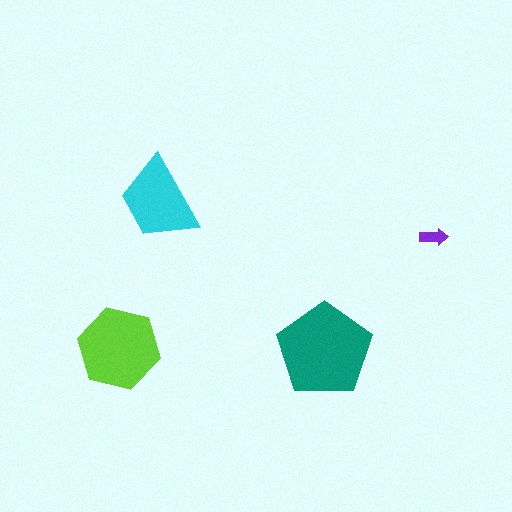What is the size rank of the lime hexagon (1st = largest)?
2nd.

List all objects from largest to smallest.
The teal pentagon, the lime hexagon, the cyan trapezoid, the purple arrow.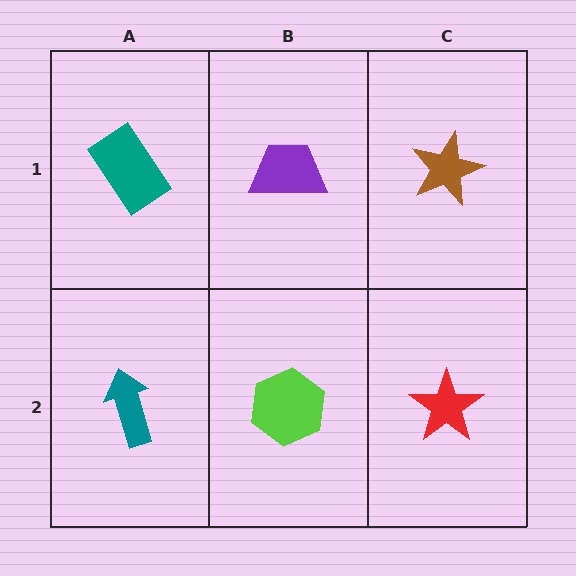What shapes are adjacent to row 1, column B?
A lime hexagon (row 2, column B), a teal rectangle (row 1, column A), a brown star (row 1, column C).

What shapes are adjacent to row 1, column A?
A teal arrow (row 2, column A), a purple trapezoid (row 1, column B).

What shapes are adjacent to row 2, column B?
A purple trapezoid (row 1, column B), a teal arrow (row 2, column A), a red star (row 2, column C).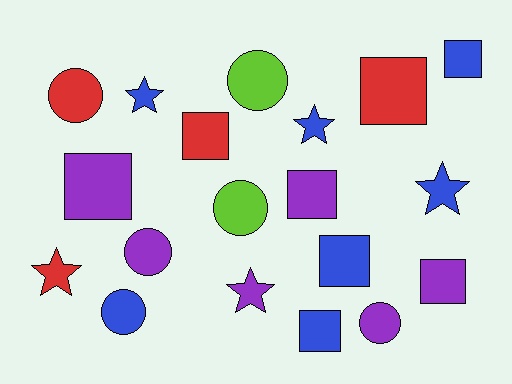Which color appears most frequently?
Blue, with 7 objects.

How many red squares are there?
There are 2 red squares.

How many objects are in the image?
There are 19 objects.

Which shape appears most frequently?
Square, with 8 objects.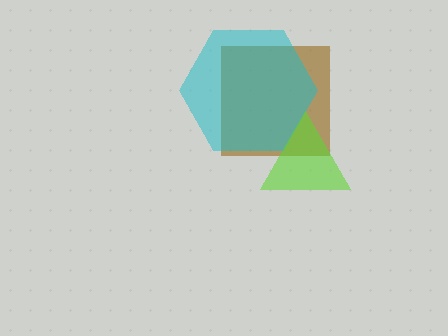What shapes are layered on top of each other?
The layered shapes are: a brown square, a cyan hexagon, a lime triangle.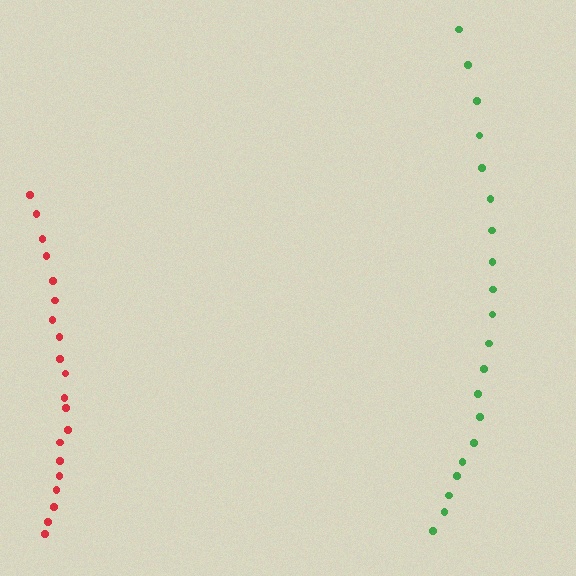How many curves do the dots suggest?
There are 2 distinct paths.